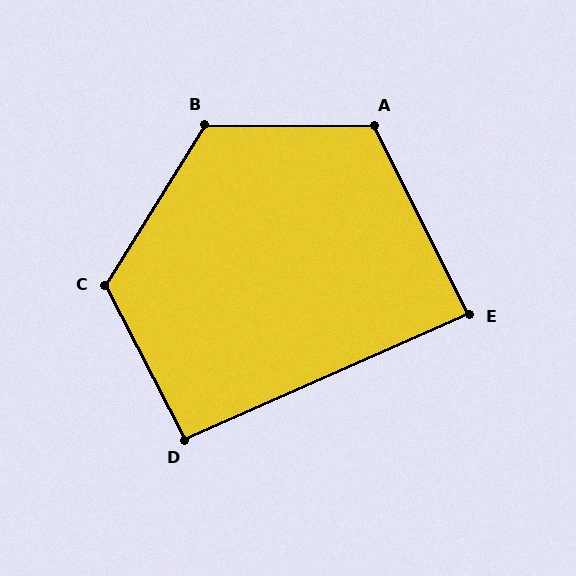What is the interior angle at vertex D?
Approximately 94 degrees (approximately right).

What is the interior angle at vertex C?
Approximately 121 degrees (obtuse).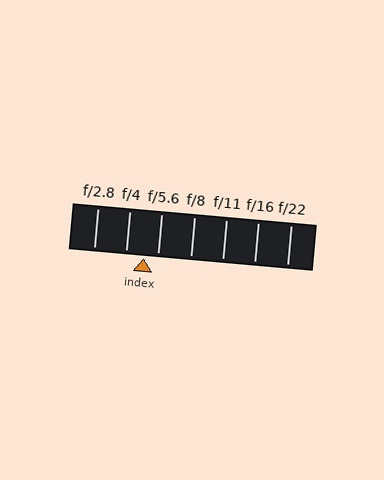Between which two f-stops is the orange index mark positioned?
The index mark is between f/4 and f/5.6.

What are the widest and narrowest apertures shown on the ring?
The widest aperture shown is f/2.8 and the narrowest is f/22.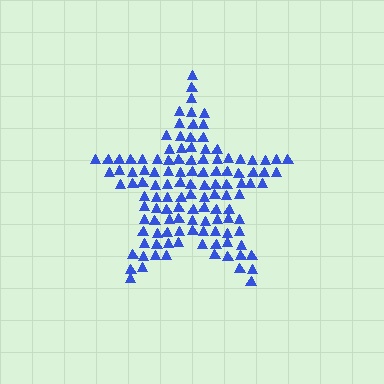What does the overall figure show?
The overall figure shows a star.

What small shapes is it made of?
It is made of small triangles.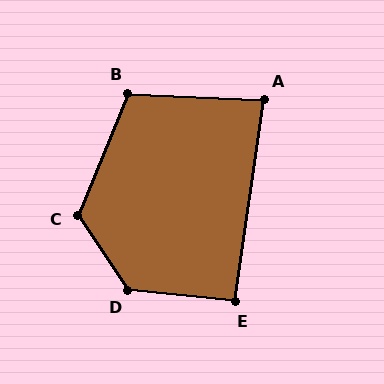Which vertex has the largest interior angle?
D, at approximately 130 degrees.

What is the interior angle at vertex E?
Approximately 92 degrees (approximately right).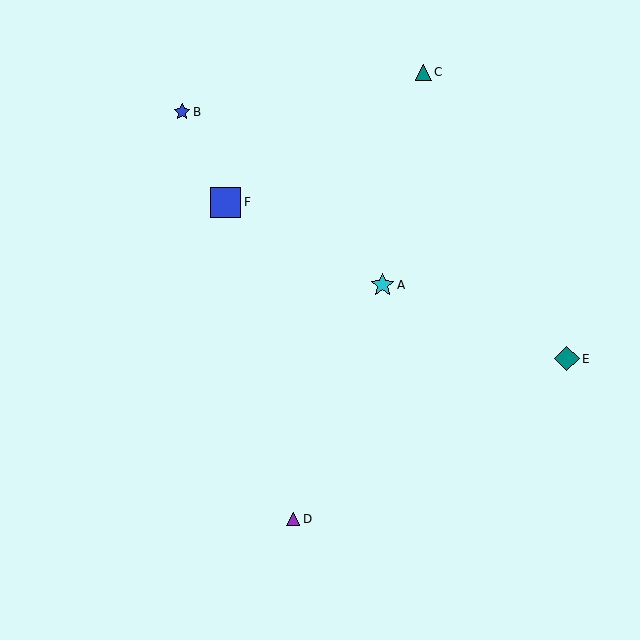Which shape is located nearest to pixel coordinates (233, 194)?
The blue square (labeled F) at (225, 202) is nearest to that location.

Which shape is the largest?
The blue square (labeled F) is the largest.